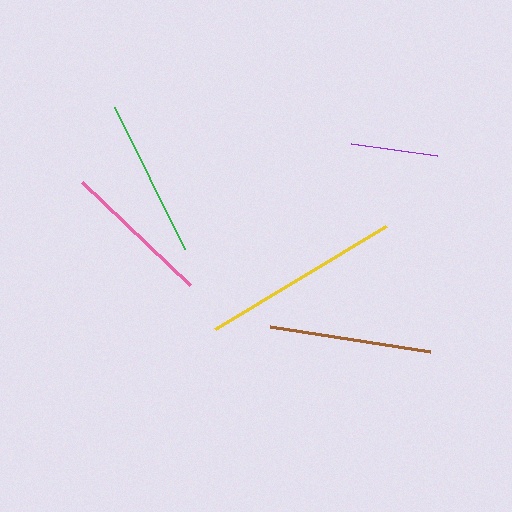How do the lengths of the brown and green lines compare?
The brown and green lines are approximately the same length.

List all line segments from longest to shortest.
From longest to shortest: yellow, brown, green, pink, purple.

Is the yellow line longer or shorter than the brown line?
The yellow line is longer than the brown line.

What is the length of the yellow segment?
The yellow segment is approximately 200 pixels long.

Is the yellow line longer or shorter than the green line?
The yellow line is longer than the green line.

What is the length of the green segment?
The green segment is approximately 158 pixels long.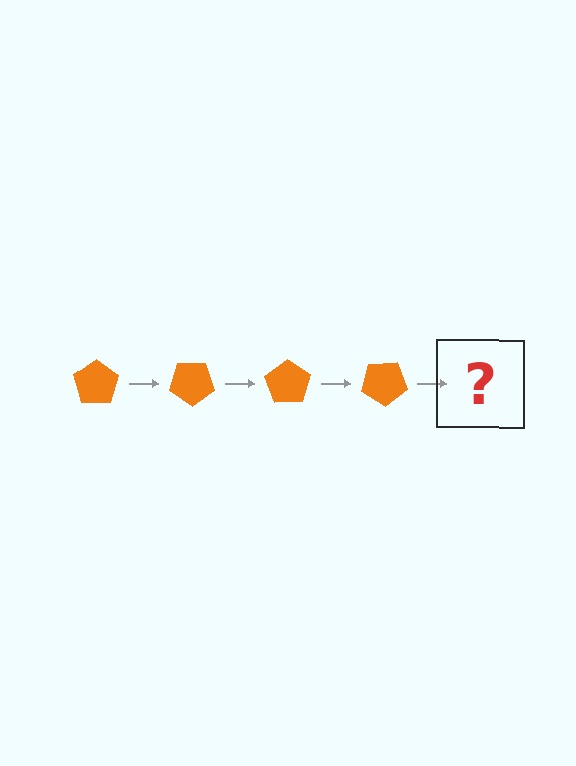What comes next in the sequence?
The next element should be an orange pentagon rotated 140 degrees.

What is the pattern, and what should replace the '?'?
The pattern is that the pentagon rotates 35 degrees each step. The '?' should be an orange pentagon rotated 140 degrees.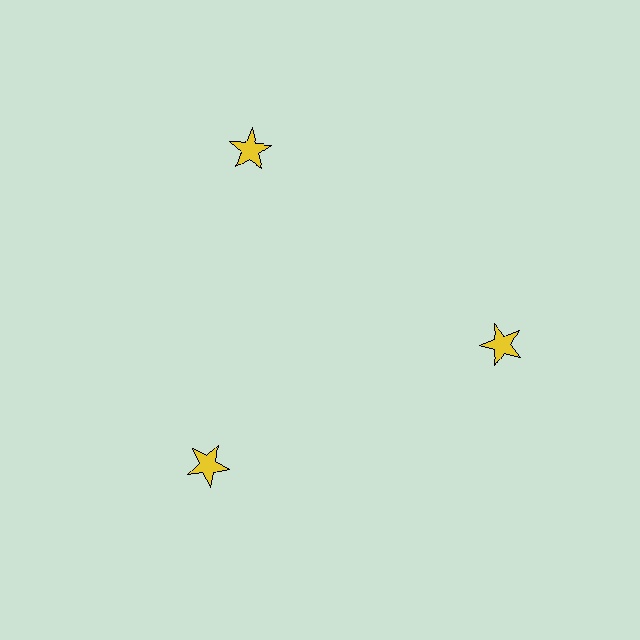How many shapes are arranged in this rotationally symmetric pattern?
There are 3 shapes, arranged in 3 groups of 1.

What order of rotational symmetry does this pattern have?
This pattern has 3-fold rotational symmetry.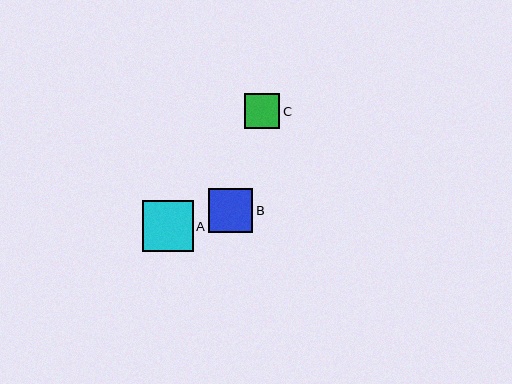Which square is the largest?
Square A is the largest with a size of approximately 51 pixels.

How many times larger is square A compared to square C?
Square A is approximately 1.4 times the size of square C.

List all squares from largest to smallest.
From largest to smallest: A, B, C.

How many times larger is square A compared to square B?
Square A is approximately 1.2 times the size of square B.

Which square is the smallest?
Square C is the smallest with a size of approximately 35 pixels.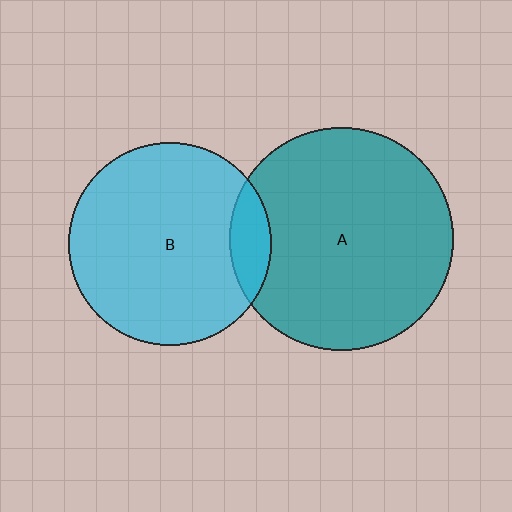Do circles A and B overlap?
Yes.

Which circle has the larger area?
Circle A (teal).